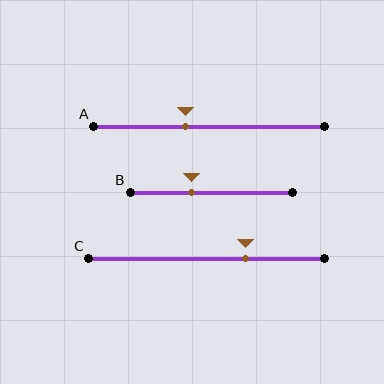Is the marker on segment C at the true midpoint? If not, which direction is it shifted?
No, the marker on segment C is shifted to the right by about 17% of the segment length.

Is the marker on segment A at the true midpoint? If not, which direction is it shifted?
No, the marker on segment A is shifted to the left by about 10% of the segment length.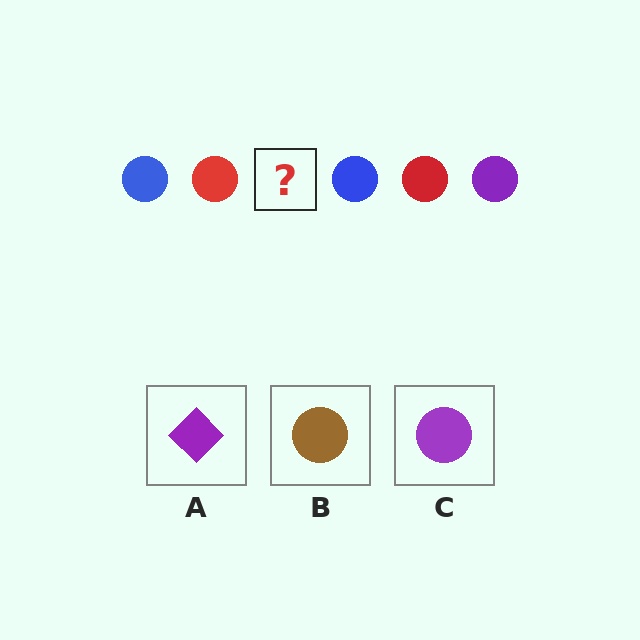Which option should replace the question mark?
Option C.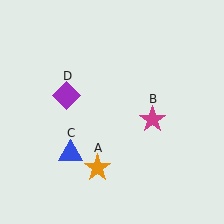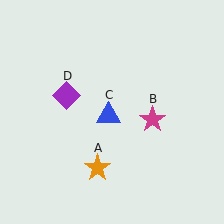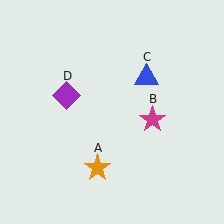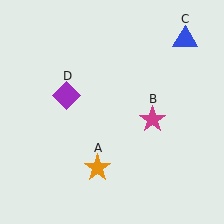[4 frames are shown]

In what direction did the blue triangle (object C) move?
The blue triangle (object C) moved up and to the right.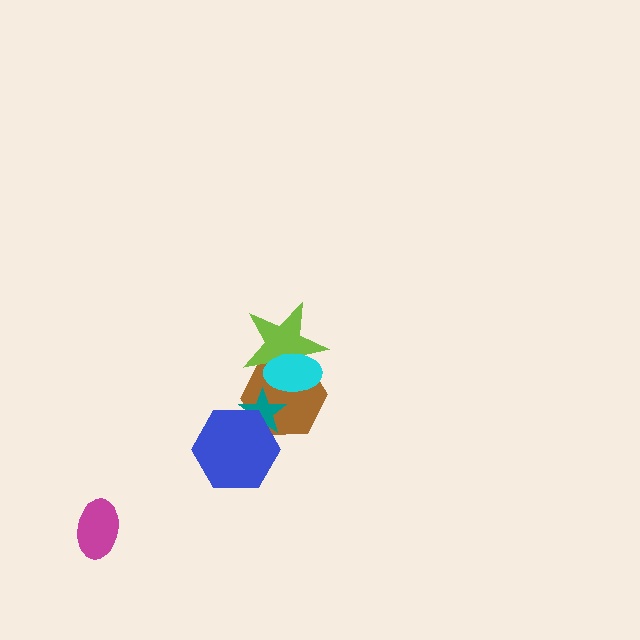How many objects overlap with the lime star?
2 objects overlap with the lime star.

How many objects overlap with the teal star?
2 objects overlap with the teal star.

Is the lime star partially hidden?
Yes, it is partially covered by another shape.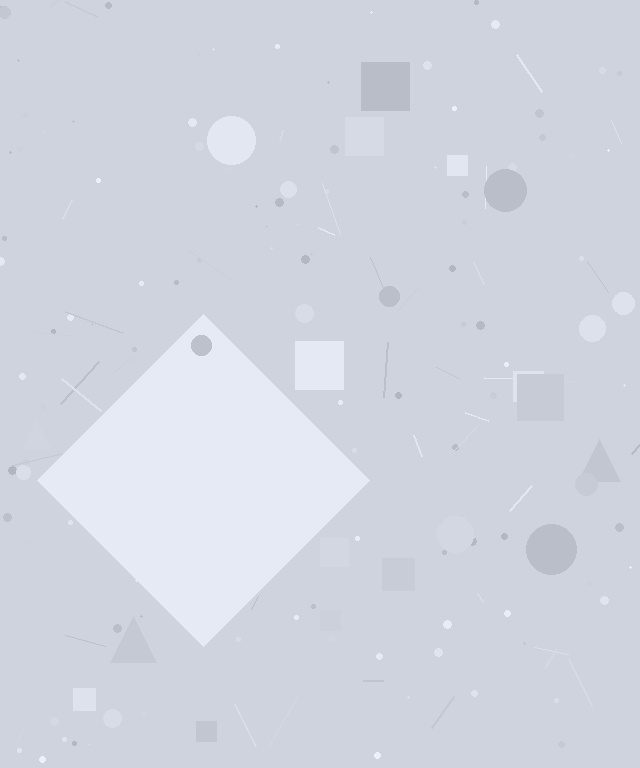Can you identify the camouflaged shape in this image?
The camouflaged shape is a diamond.